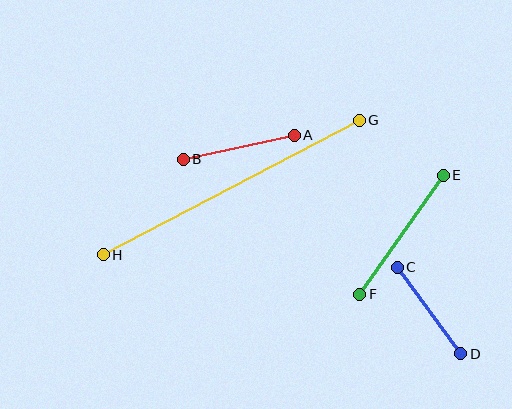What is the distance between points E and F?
The distance is approximately 145 pixels.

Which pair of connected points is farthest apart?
Points G and H are farthest apart.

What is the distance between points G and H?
The distance is approximately 289 pixels.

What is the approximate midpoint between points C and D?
The midpoint is at approximately (429, 310) pixels.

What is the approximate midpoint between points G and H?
The midpoint is at approximately (231, 187) pixels.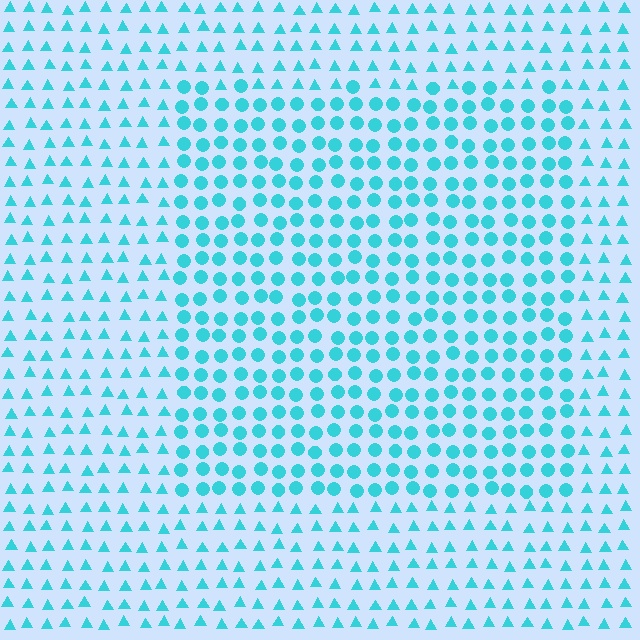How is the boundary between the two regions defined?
The boundary is defined by a change in element shape: circles inside vs. triangles outside. All elements share the same color and spacing.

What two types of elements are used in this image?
The image uses circles inside the rectangle region and triangles outside it.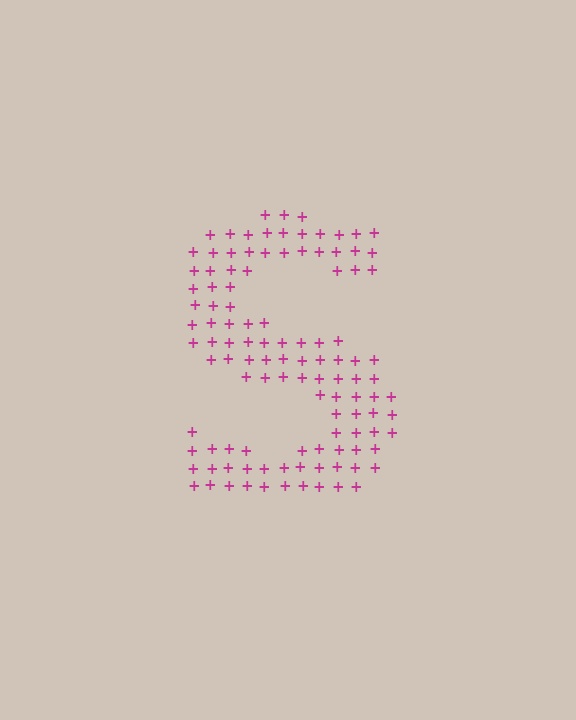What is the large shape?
The large shape is the letter S.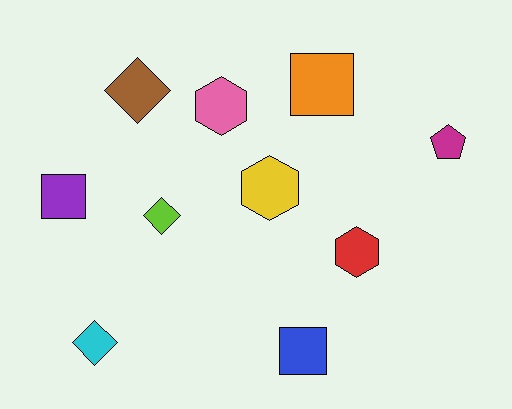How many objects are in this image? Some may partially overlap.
There are 10 objects.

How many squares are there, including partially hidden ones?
There are 3 squares.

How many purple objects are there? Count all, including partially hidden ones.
There is 1 purple object.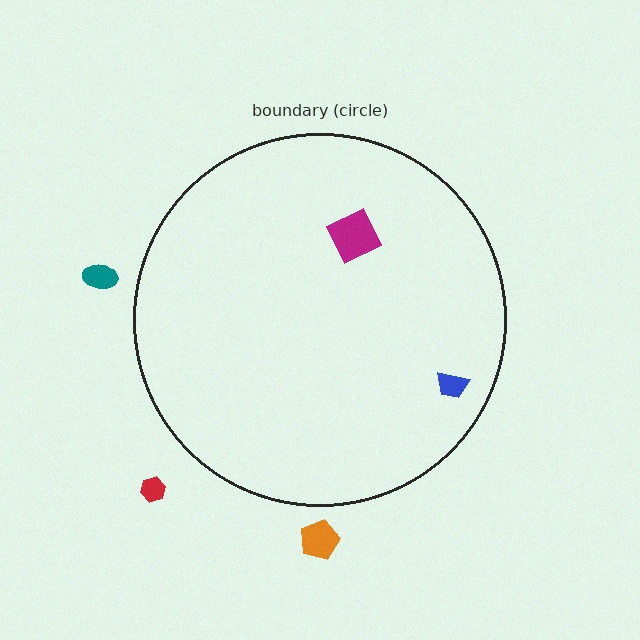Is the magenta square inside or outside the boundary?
Inside.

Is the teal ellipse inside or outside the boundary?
Outside.